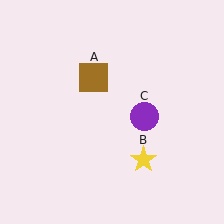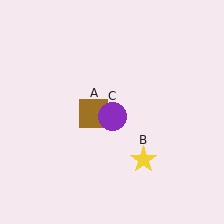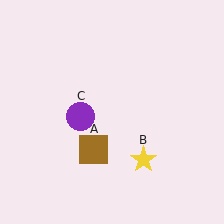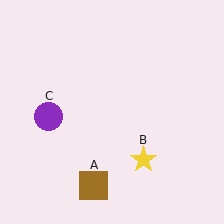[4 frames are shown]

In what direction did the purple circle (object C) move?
The purple circle (object C) moved left.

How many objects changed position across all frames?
2 objects changed position: brown square (object A), purple circle (object C).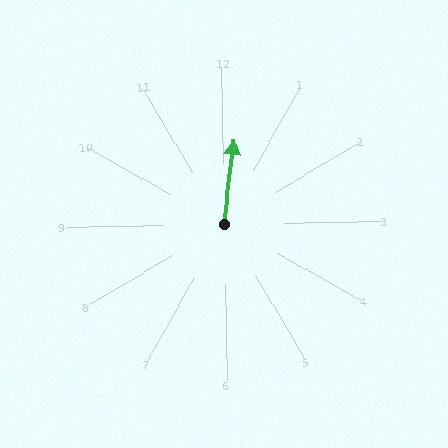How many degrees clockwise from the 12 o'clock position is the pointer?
Approximately 8 degrees.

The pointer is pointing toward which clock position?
Roughly 12 o'clock.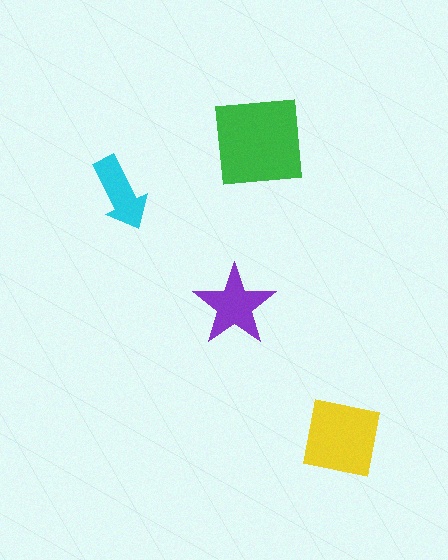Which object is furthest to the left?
The cyan arrow is leftmost.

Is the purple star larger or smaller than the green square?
Smaller.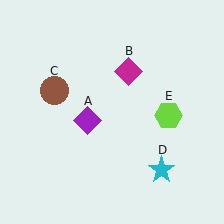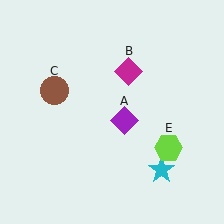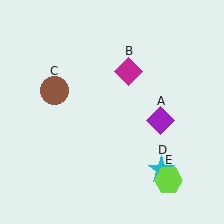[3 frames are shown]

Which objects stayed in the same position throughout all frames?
Magenta diamond (object B) and brown circle (object C) and cyan star (object D) remained stationary.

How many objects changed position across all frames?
2 objects changed position: purple diamond (object A), lime hexagon (object E).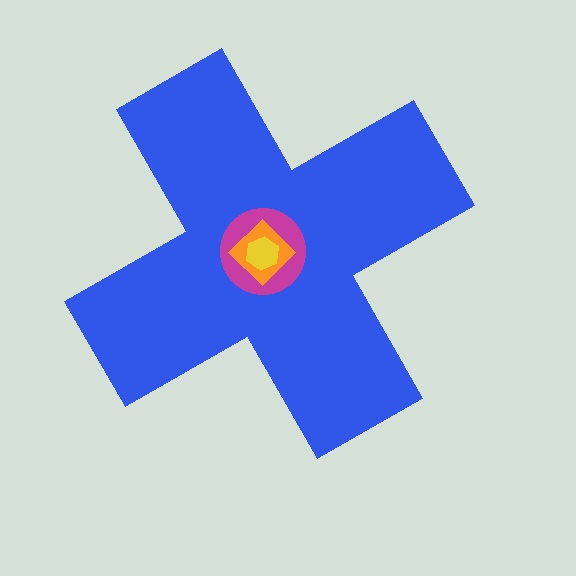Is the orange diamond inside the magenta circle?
Yes.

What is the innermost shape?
The yellow hexagon.